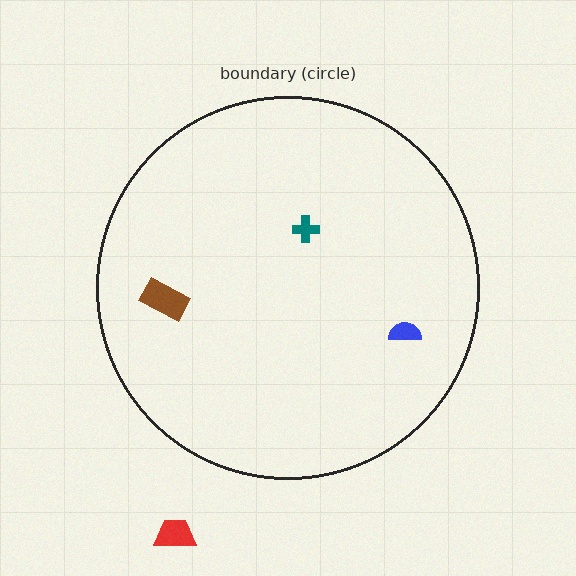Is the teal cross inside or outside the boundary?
Inside.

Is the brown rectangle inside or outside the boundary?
Inside.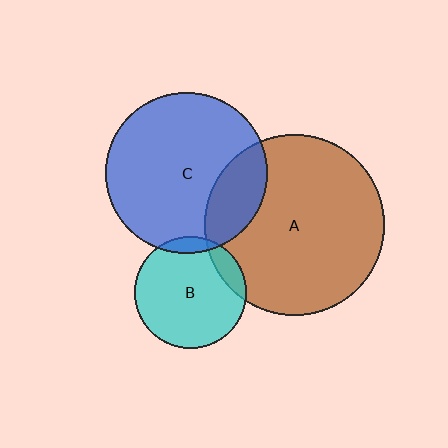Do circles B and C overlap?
Yes.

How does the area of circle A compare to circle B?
Approximately 2.6 times.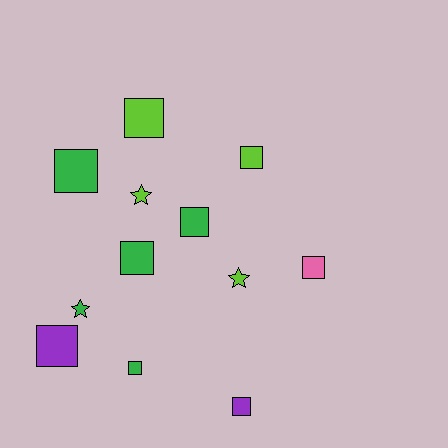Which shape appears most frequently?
Square, with 9 objects.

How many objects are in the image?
There are 12 objects.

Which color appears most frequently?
Green, with 5 objects.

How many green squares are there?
There are 4 green squares.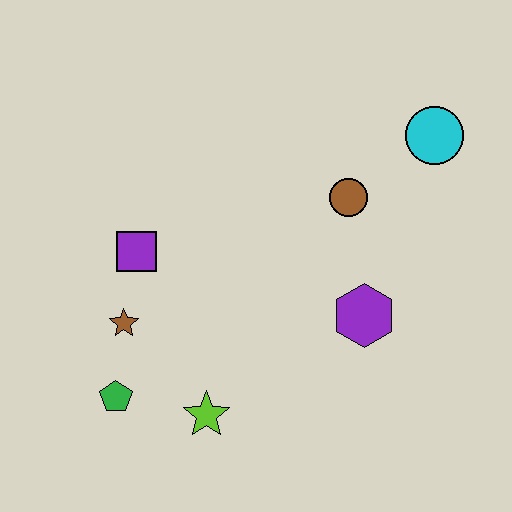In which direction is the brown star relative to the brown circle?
The brown star is to the left of the brown circle.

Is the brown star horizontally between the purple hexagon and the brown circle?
No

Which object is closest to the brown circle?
The cyan circle is closest to the brown circle.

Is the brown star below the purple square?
Yes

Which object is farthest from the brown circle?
The green pentagon is farthest from the brown circle.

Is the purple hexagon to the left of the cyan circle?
Yes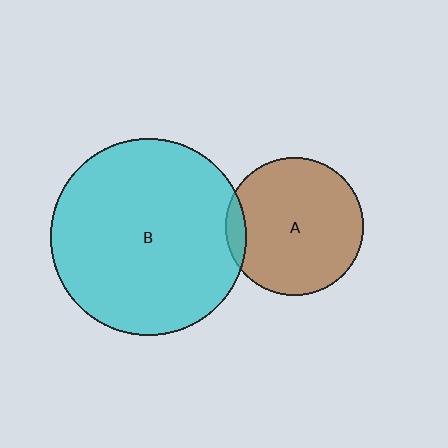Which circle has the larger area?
Circle B (cyan).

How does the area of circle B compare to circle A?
Approximately 2.0 times.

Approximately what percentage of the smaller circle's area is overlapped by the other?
Approximately 10%.